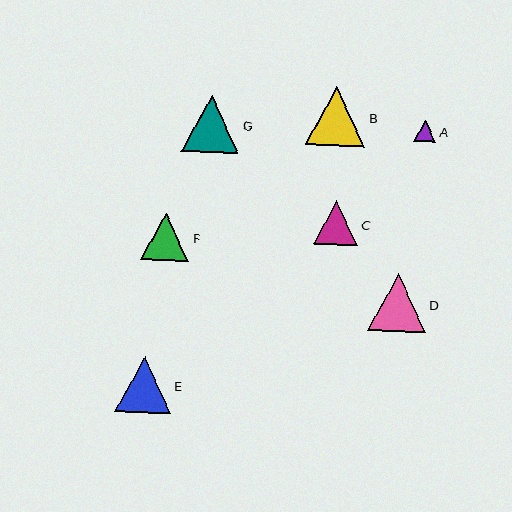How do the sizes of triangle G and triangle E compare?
Triangle G and triangle E are approximately the same size.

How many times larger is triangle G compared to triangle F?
Triangle G is approximately 1.2 times the size of triangle F.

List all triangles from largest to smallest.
From largest to smallest: B, D, G, E, F, C, A.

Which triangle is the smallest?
Triangle A is the smallest with a size of approximately 22 pixels.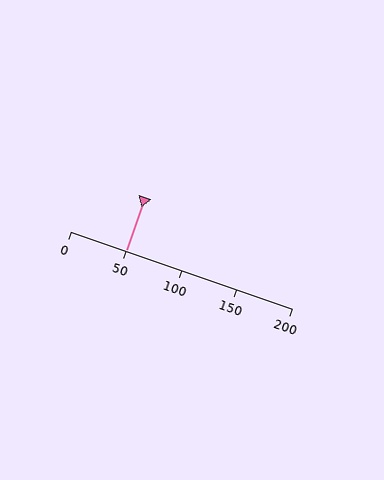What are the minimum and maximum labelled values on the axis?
The axis runs from 0 to 200.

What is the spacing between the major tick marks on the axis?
The major ticks are spaced 50 apart.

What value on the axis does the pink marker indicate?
The marker indicates approximately 50.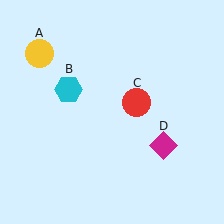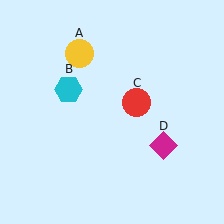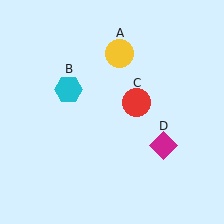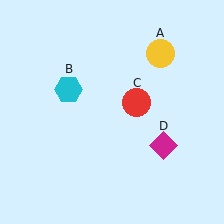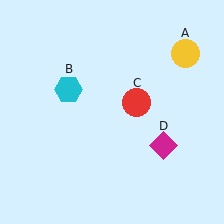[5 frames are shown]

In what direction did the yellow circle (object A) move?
The yellow circle (object A) moved right.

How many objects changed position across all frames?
1 object changed position: yellow circle (object A).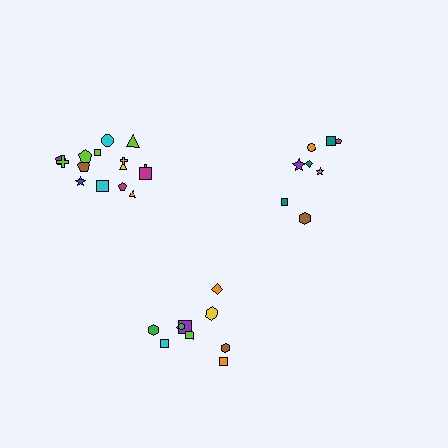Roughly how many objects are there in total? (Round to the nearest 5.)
Roughly 35 objects in total.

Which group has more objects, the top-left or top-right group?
The top-left group.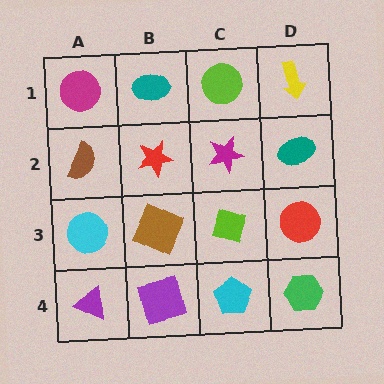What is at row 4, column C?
A cyan pentagon.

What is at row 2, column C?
A magenta star.